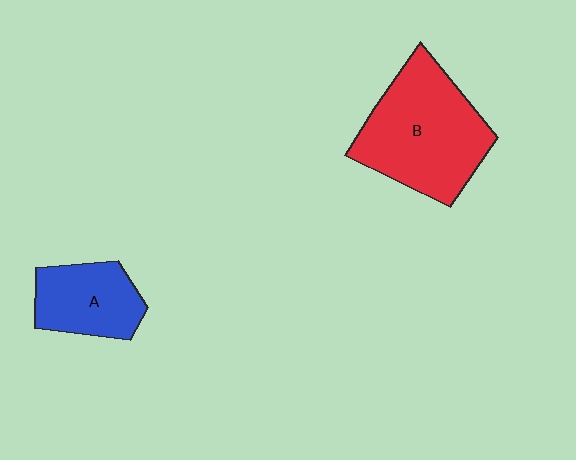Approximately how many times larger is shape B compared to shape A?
Approximately 1.8 times.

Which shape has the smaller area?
Shape A (blue).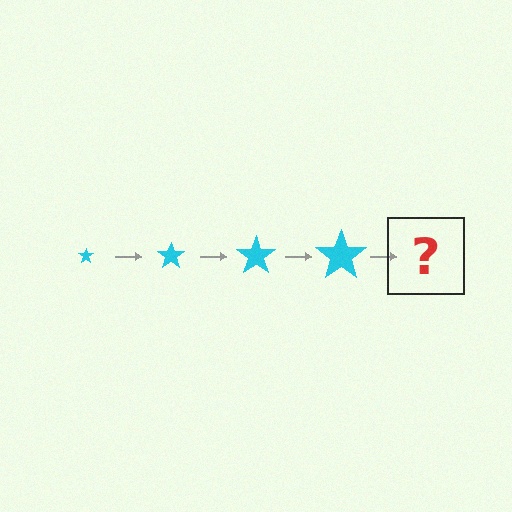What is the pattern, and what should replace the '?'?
The pattern is that the star gets progressively larger each step. The '?' should be a cyan star, larger than the previous one.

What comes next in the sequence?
The next element should be a cyan star, larger than the previous one.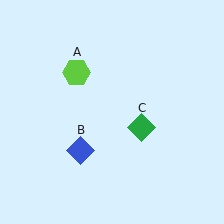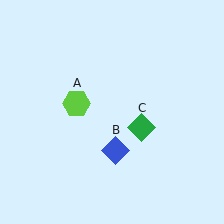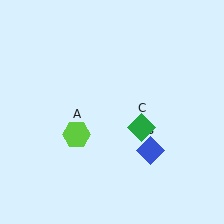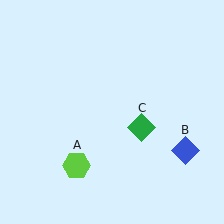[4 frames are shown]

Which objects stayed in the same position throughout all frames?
Green diamond (object C) remained stationary.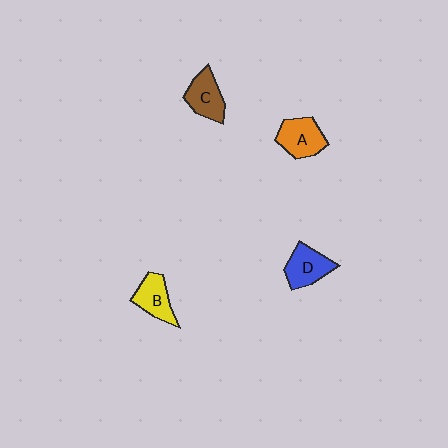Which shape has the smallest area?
Shape B (yellow).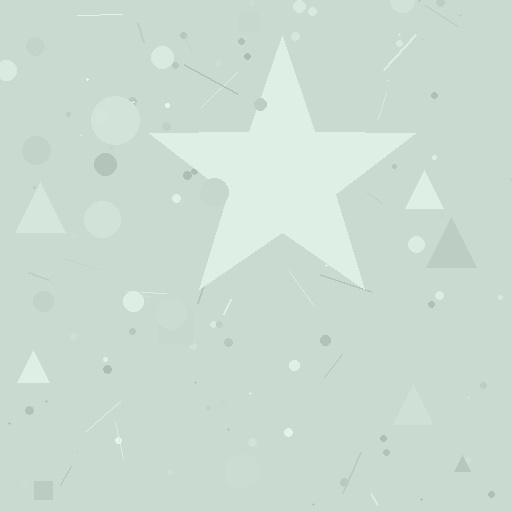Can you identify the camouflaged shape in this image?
The camouflaged shape is a star.